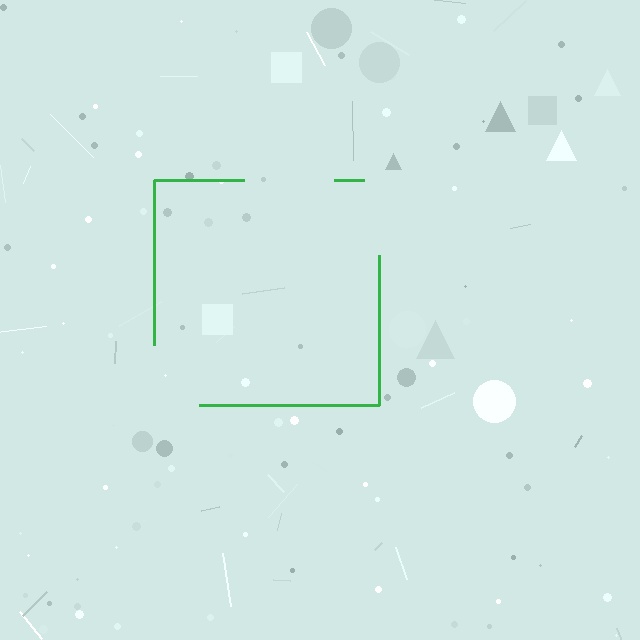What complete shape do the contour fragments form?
The contour fragments form a square.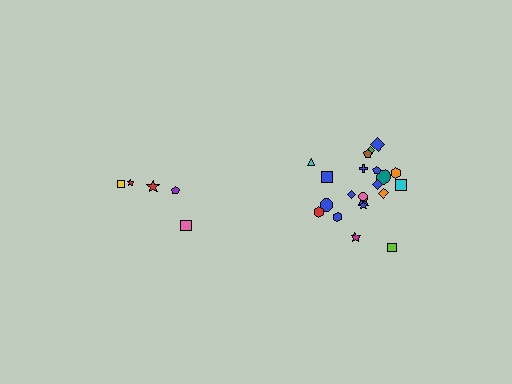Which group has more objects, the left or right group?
The right group.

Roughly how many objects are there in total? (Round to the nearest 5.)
Roughly 25 objects in total.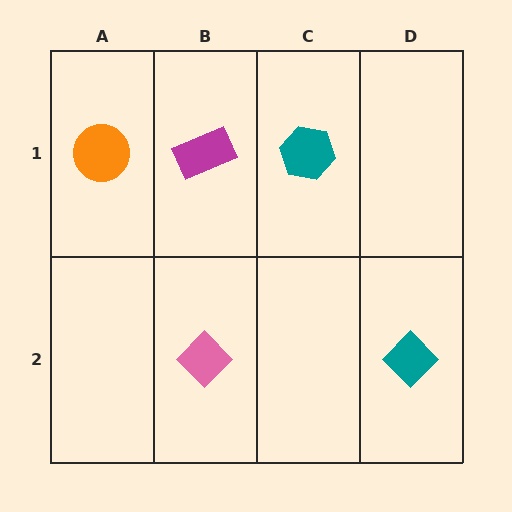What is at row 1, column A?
An orange circle.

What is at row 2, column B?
A pink diamond.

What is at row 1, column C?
A teal hexagon.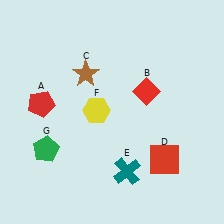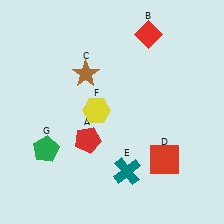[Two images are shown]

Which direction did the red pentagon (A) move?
The red pentagon (A) moved right.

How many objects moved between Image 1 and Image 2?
2 objects moved between the two images.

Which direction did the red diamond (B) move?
The red diamond (B) moved up.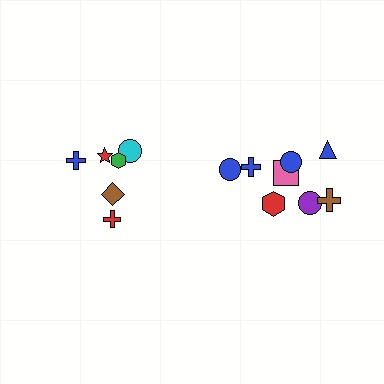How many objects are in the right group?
There are 8 objects.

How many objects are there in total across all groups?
There are 14 objects.